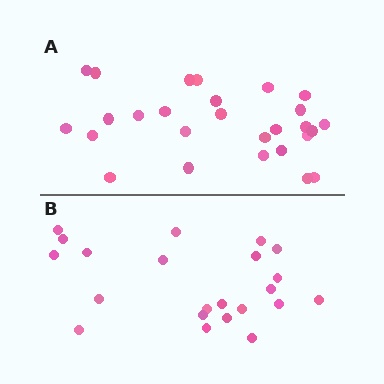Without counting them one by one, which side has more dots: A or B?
Region A (the top region) has more dots.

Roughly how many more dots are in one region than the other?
Region A has about 5 more dots than region B.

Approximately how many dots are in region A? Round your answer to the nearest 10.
About 30 dots. (The exact count is 27, which rounds to 30.)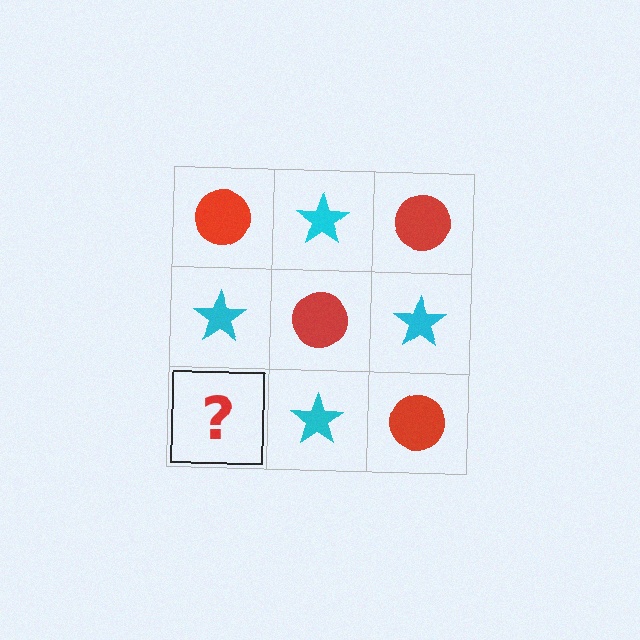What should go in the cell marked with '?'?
The missing cell should contain a red circle.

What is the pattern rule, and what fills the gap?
The rule is that it alternates red circle and cyan star in a checkerboard pattern. The gap should be filled with a red circle.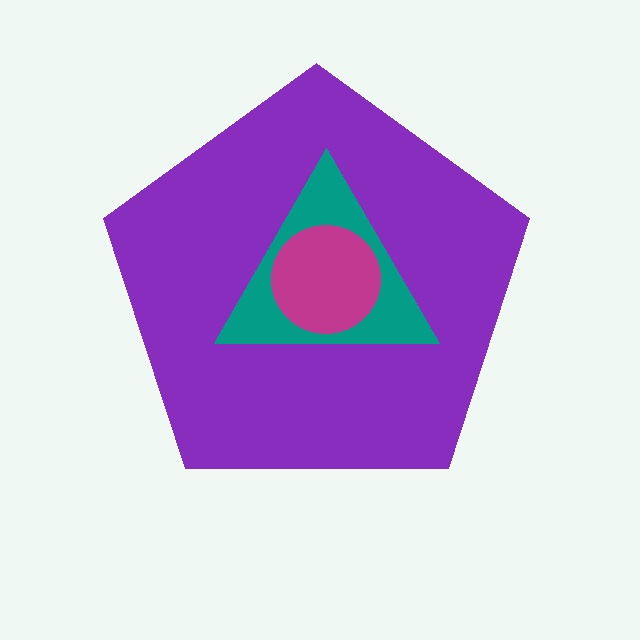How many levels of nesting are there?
3.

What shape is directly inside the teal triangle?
The magenta circle.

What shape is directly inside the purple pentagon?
The teal triangle.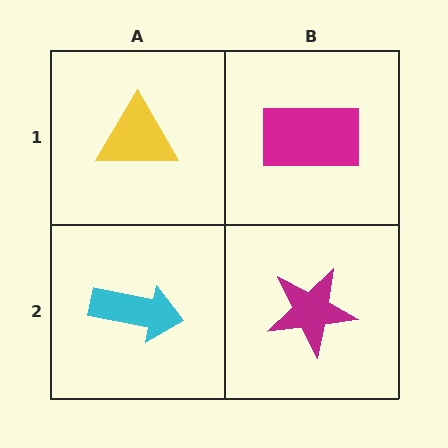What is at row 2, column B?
A magenta star.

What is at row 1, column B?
A magenta rectangle.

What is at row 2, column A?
A cyan arrow.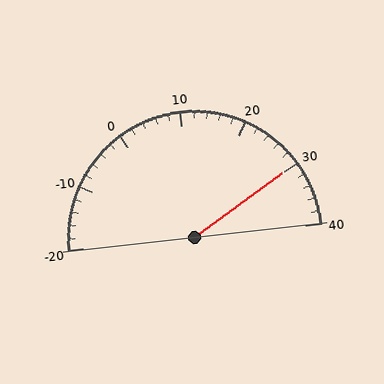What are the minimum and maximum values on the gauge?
The gauge ranges from -20 to 40.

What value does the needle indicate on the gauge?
The needle indicates approximately 30.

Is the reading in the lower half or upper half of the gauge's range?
The reading is in the upper half of the range (-20 to 40).